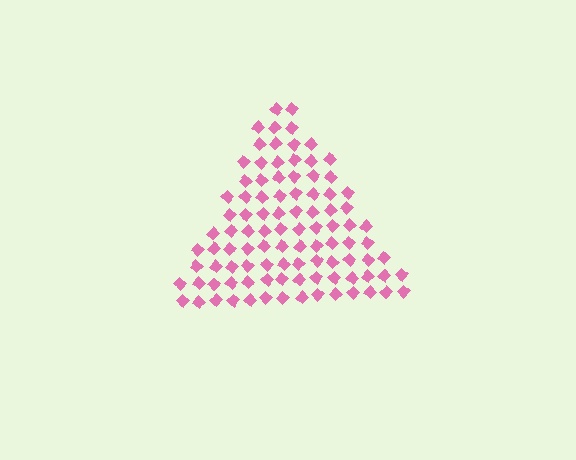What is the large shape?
The large shape is a triangle.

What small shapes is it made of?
It is made of small diamonds.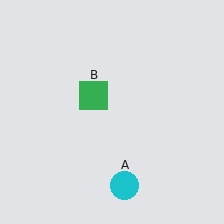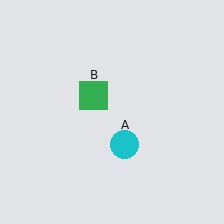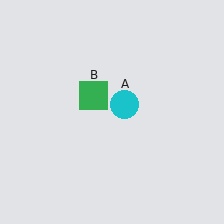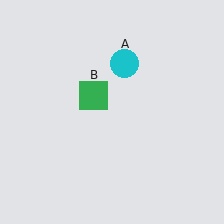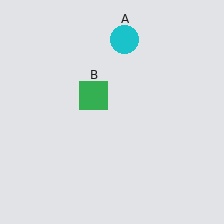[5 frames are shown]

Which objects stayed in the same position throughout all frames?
Green square (object B) remained stationary.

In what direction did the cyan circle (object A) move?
The cyan circle (object A) moved up.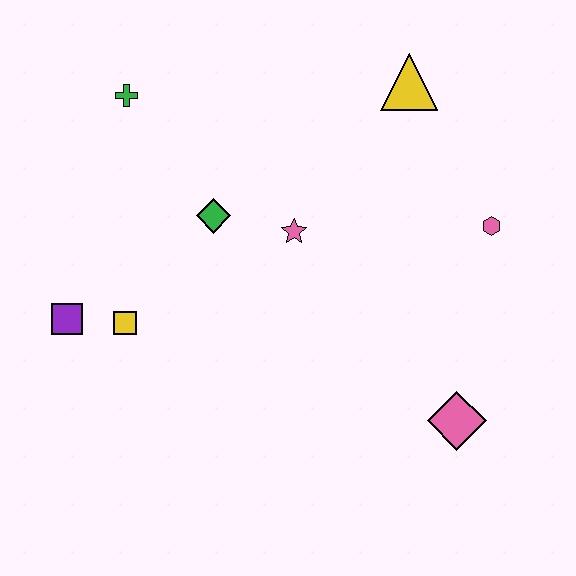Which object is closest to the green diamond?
The pink star is closest to the green diamond.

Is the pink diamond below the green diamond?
Yes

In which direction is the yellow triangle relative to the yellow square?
The yellow triangle is to the right of the yellow square.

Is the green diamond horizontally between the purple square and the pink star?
Yes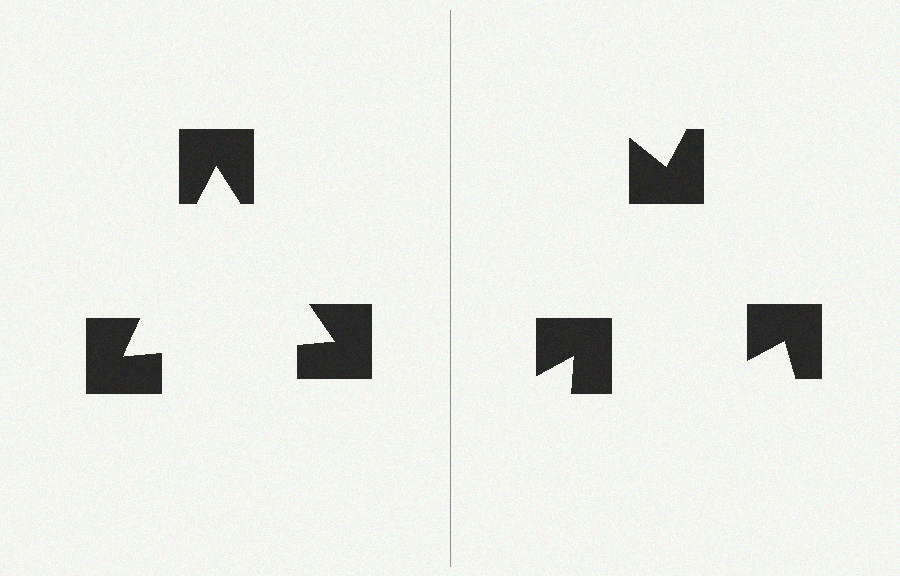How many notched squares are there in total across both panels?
6 — 3 on each side.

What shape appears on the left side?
An illusory triangle.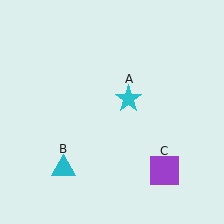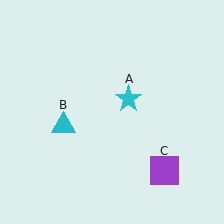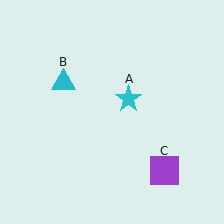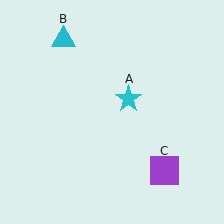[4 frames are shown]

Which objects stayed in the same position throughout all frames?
Cyan star (object A) and purple square (object C) remained stationary.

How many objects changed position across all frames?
1 object changed position: cyan triangle (object B).